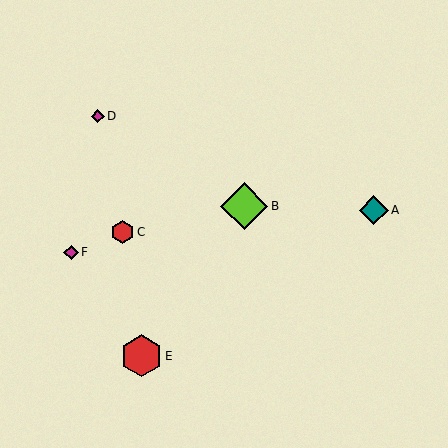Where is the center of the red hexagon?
The center of the red hexagon is at (122, 232).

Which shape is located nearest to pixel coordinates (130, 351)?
The red hexagon (labeled E) at (141, 356) is nearest to that location.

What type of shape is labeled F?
Shape F is a magenta diamond.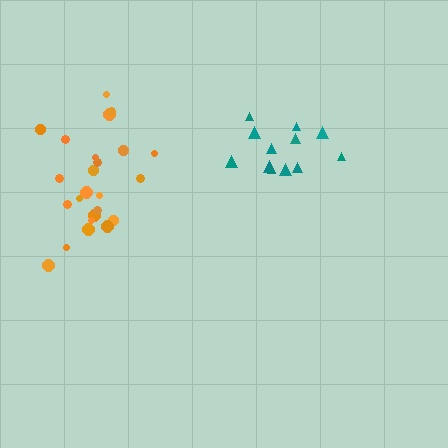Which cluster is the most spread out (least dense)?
Teal.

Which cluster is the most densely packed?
Orange.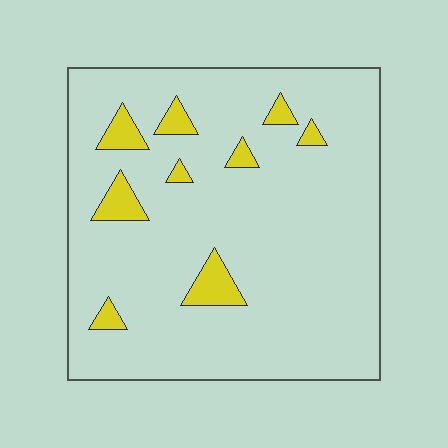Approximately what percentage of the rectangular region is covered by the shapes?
Approximately 10%.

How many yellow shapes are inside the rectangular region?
9.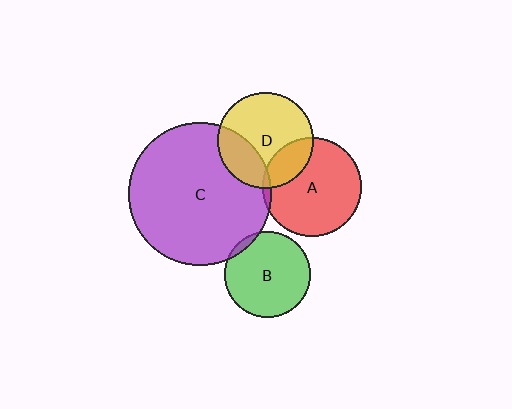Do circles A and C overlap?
Yes.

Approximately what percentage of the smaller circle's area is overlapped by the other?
Approximately 5%.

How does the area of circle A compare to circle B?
Approximately 1.3 times.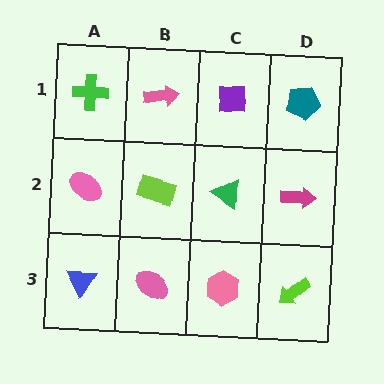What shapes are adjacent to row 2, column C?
A purple square (row 1, column C), a pink hexagon (row 3, column C), a lime rectangle (row 2, column B), a magenta arrow (row 2, column D).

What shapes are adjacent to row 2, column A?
A green cross (row 1, column A), a blue triangle (row 3, column A), a lime rectangle (row 2, column B).